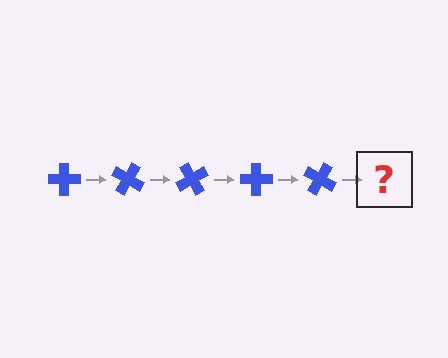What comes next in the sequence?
The next element should be a blue cross rotated 150 degrees.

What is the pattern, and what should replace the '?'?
The pattern is that the cross rotates 30 degrees each step. The '?' should be a blue cross rotated 150 degrees.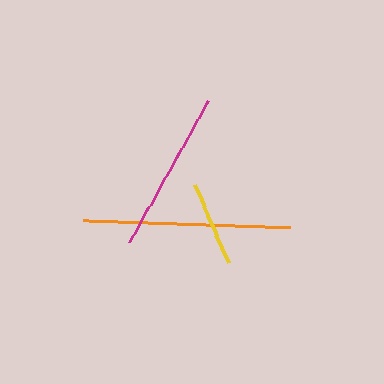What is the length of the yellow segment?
The yellow segment is approximately 85 pixels long.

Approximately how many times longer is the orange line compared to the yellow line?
The orange line is approximately 2.4 times the length of the yellow line.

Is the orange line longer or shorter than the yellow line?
The orange line is longer than the yellow line.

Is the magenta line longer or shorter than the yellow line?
The magenta line is longer than the yellow line.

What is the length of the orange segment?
The orange segment is approximately 207 pixels long.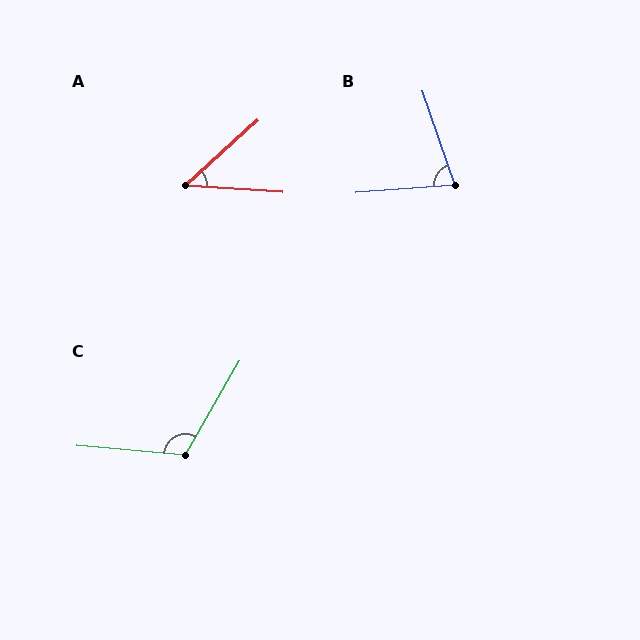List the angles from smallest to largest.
A (46°), B (75°), C (115°).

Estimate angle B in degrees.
Approximately 75 degrees.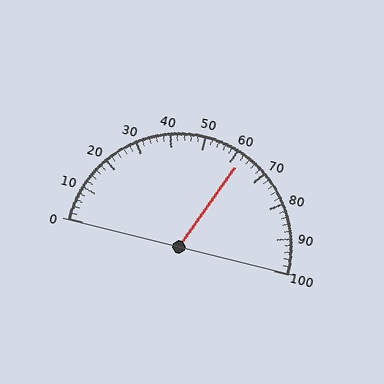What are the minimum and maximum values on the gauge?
The gauge ranges from 0 to 100.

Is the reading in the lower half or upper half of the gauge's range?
The reading is in the upper half of the range (0 to 100).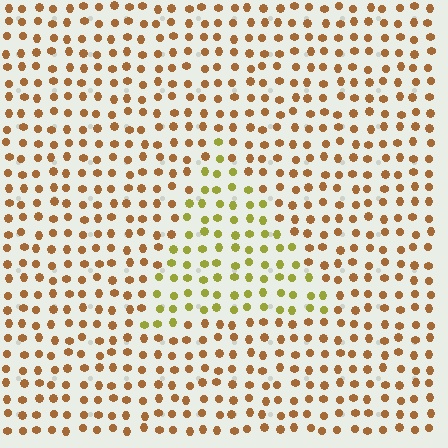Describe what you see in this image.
The image is filled with small brown elements in a uniform arrangement. A triangle-shaped region is visible where the elements are tinted to a slightly different hue, forming a subtle color boundary.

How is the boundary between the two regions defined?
The boundary is defined purely by a slight shift in hue (about 39 degrees). Spacing, size, and orientation are identical on both sides.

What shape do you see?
I see a triangle.